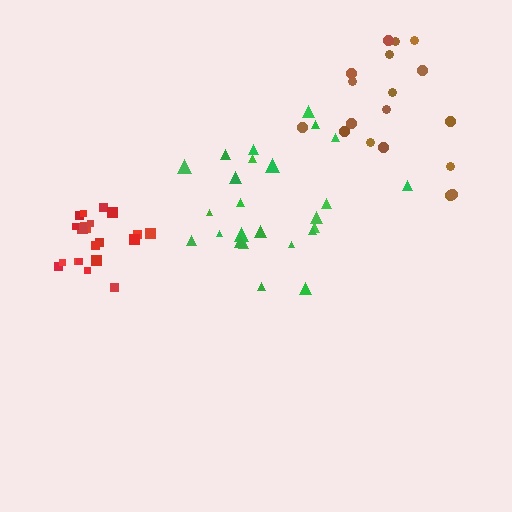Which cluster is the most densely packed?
Red.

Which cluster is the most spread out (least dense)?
Brown.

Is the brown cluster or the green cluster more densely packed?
Green.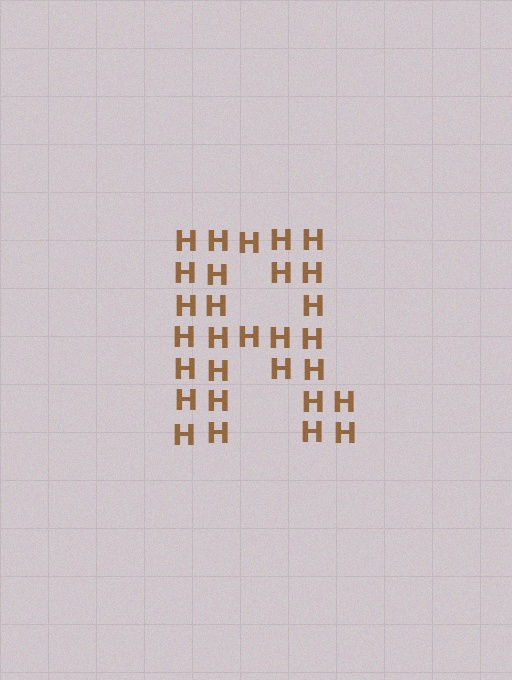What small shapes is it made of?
It is made of small letter H's.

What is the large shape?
The large shape is the letter R.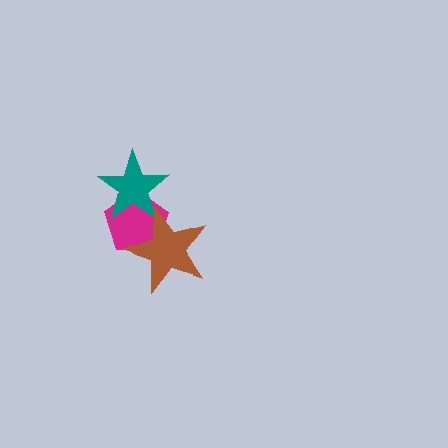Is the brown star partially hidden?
No, no other shape covers it.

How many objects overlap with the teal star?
2 objects overlap with the teal star.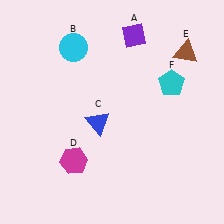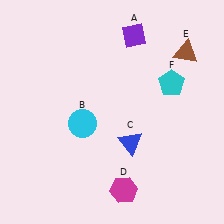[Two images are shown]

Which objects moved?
The objects that moved are: the cyan circle (B), the blue triangle (C), the magenta hexagon (D).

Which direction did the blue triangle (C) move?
The blue triangle (C) moved right.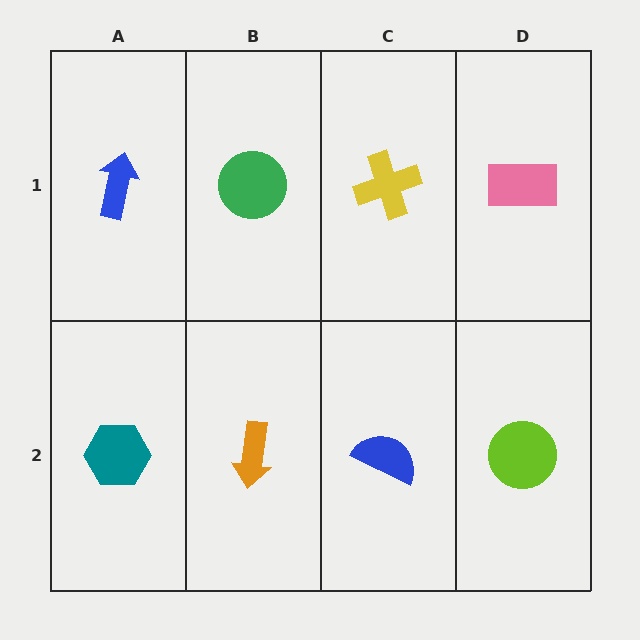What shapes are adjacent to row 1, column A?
A teal hexagon (row 2, column A), a green circle (row 1, column B).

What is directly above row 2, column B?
A green circle.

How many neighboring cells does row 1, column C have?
3.